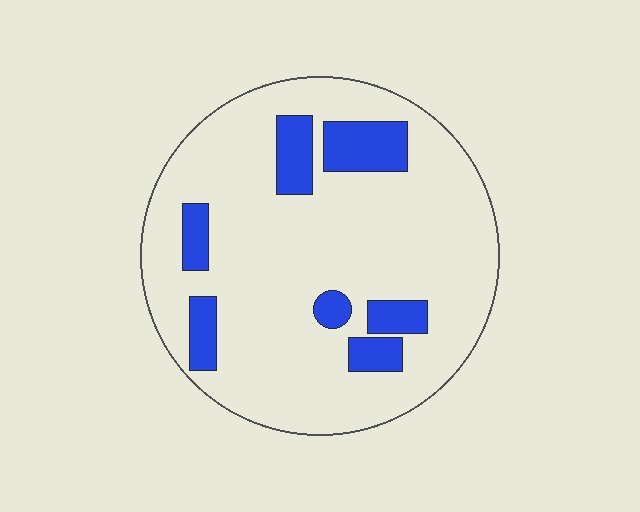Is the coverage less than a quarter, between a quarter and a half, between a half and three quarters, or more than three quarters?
Less than a quarter.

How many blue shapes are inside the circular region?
7.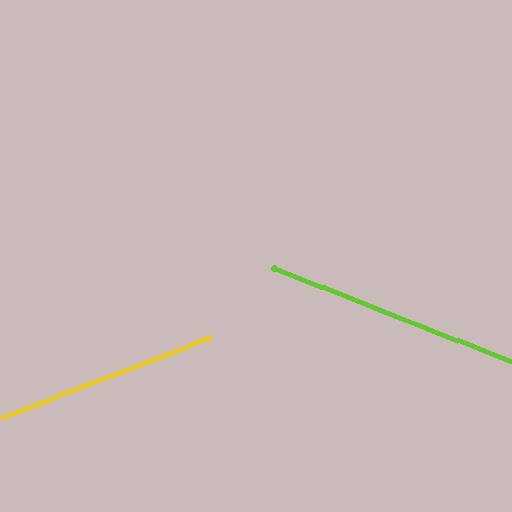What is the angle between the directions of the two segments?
Approximately 42 degrees.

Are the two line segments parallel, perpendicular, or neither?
Neither parallel nor perpendicular — they differ by about 42°.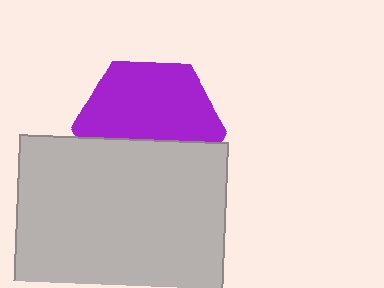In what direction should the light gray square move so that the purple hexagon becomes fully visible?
The light gray square should move down. That is the shortest direction to clear the overlap and leave the purple hexagon fully visible.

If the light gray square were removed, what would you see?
You would see the complete purple hexagon.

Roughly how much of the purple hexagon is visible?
About half of it is visible (roughly 58%).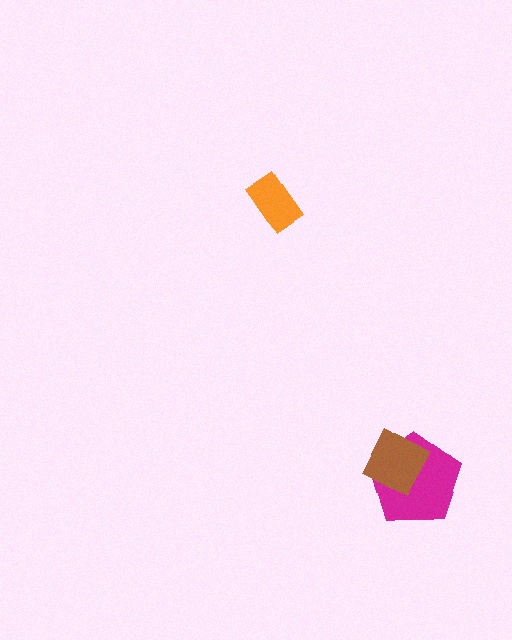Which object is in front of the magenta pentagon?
The brown square is in front of the magenta pentagon.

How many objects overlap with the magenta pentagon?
1 object overlaps with the magenta pentagon.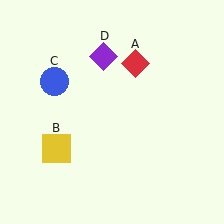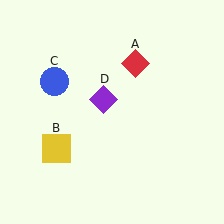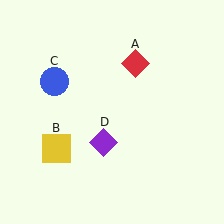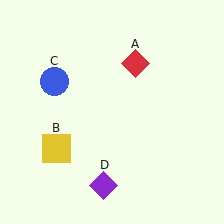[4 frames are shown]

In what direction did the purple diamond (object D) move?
The purple diamond (object D) moved down.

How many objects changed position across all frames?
1 object changed position: purple diamond (object D).